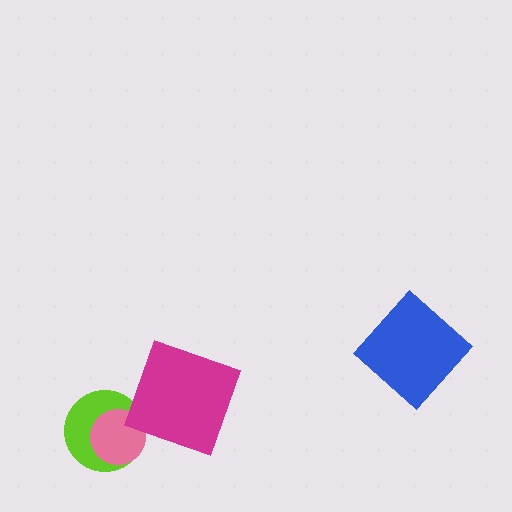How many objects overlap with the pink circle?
1 object overlaps with the pink circle.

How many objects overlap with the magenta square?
0 objects overlap with the magenta square.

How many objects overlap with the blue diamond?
0 objects overlap with the blue diamond.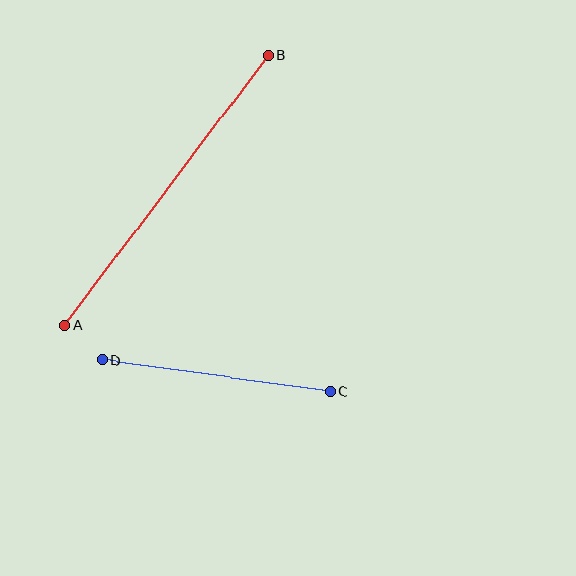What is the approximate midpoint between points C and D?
The midpoint is at approximately (216, 376) pixels.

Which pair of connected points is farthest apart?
Points A and B are farthest apart.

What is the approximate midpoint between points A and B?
The midpoint is at approximately (166, 190) pixels.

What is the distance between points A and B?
The distance is approximately 339 pixels.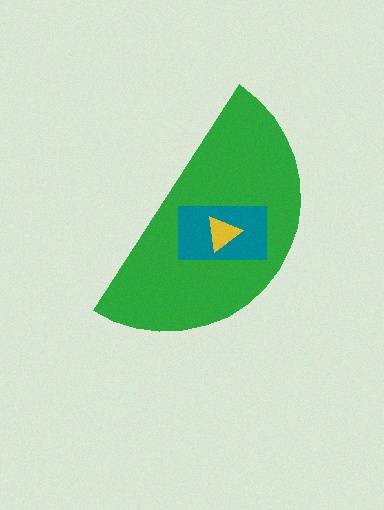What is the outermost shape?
The green semicircle.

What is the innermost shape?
The yellow triangle.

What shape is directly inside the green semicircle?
The teal rectangle.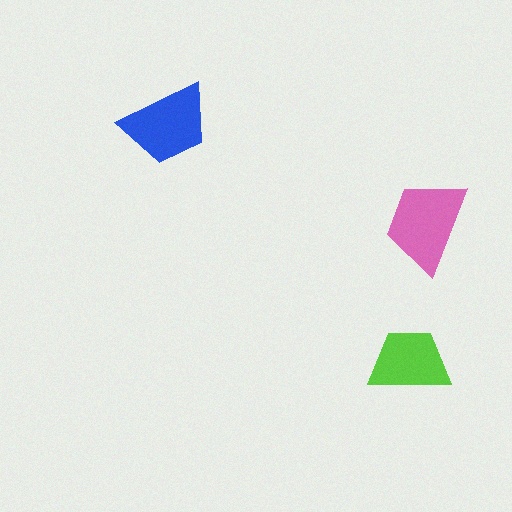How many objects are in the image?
There are 3 objects in the image.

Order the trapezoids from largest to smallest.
the pink one, the blue one, the lime one.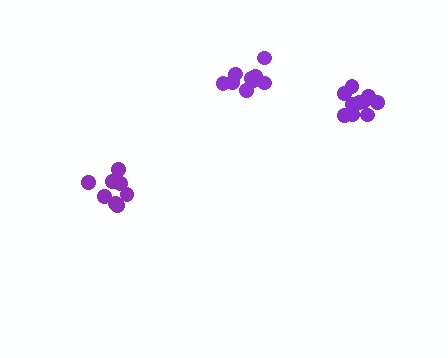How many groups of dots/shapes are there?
There are 3 groups.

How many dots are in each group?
Group 1: 9 dots, Group 2: 11 dots, Group 3: 8 dots (28 total).